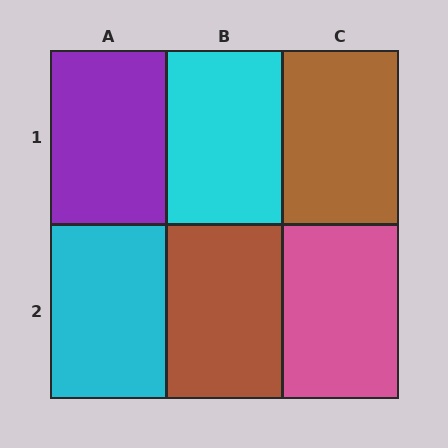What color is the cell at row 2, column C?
Pink.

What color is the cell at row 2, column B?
Brown.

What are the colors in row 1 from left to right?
Purple, cyan, brown.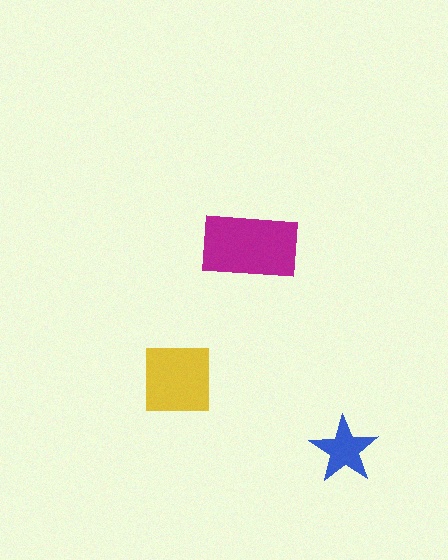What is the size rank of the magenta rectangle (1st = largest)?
1st.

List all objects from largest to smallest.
The magenta rectangle, the yellow square, the blue star.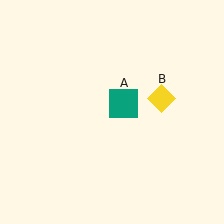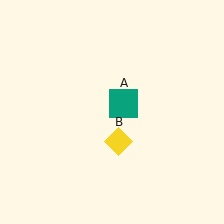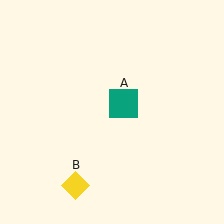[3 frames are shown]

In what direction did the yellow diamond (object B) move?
The yellow diamond (object B) moved down and to the left.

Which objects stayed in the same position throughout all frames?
Teal square (object A) remained stationary.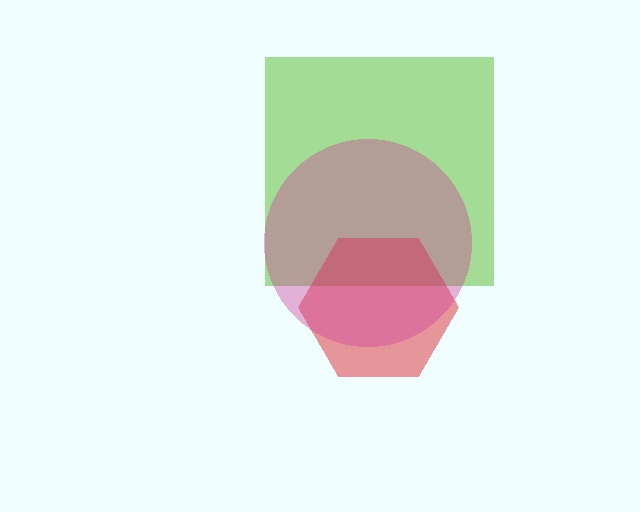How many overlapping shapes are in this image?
There are 3 overlapping shapes in the image.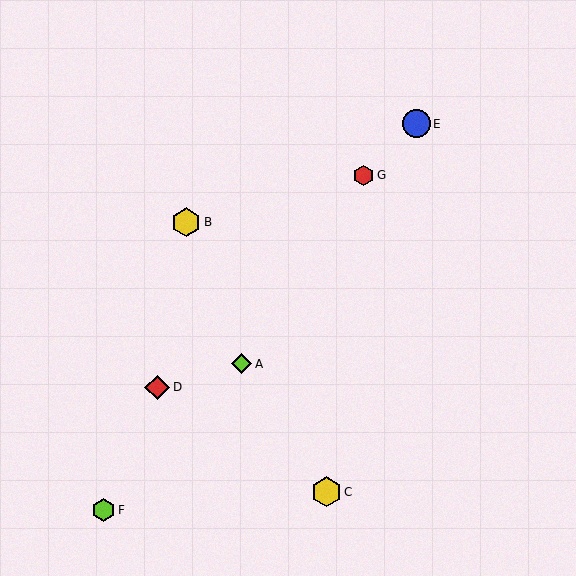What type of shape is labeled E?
Shape E is a blue circle.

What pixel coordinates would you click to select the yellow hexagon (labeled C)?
Click at (326, 492) to select the yellow hexagon C.